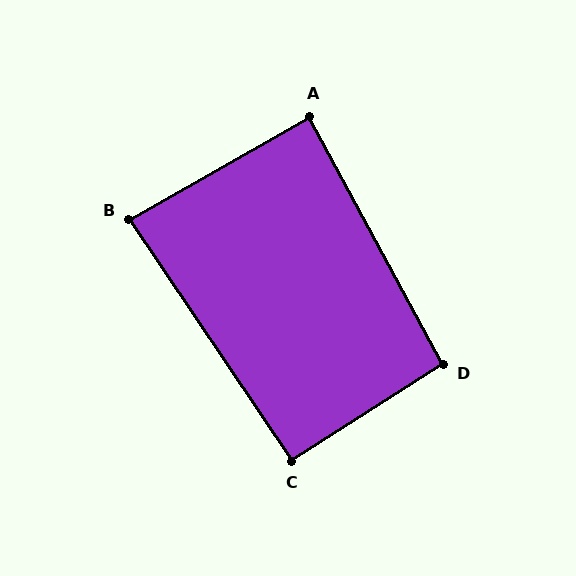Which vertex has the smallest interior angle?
B, at approximately 86 degrees.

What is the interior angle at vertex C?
Approximately 91 degrees (approximately right).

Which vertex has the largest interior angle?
D, at approximately 94 degrees.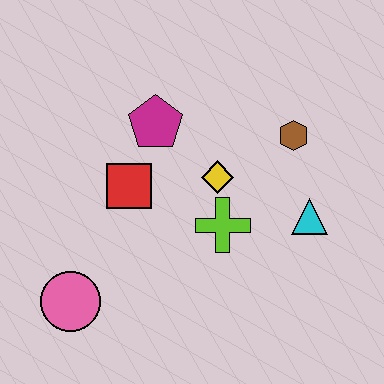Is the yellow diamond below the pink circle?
No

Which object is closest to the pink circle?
The red square is closest to the pink circle.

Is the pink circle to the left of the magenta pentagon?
Yes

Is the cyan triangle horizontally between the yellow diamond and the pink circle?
No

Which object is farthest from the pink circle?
The brown hexagon is farthest from the pink circle.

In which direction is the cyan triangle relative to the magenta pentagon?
The cyan triangle is to the right of the magenta pentagon.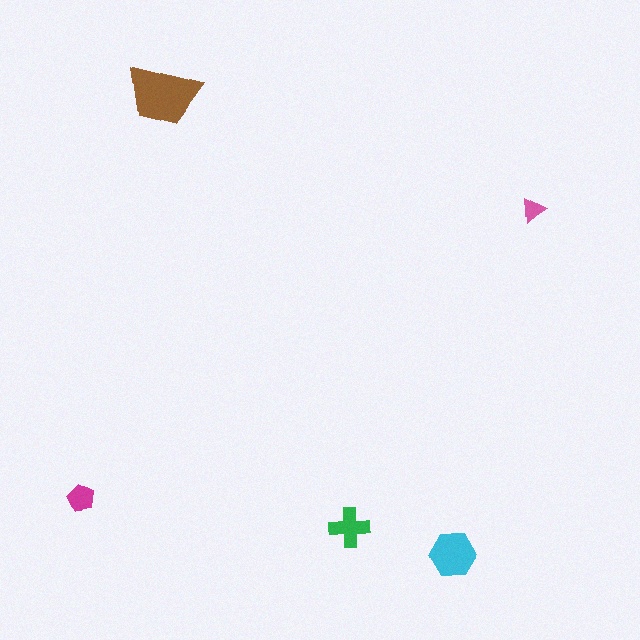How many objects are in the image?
There are 5 objects in the image.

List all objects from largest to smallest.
The brown trapezoid, the cyan hexagon, the green cross, the magenta pentagon, the pink triangle.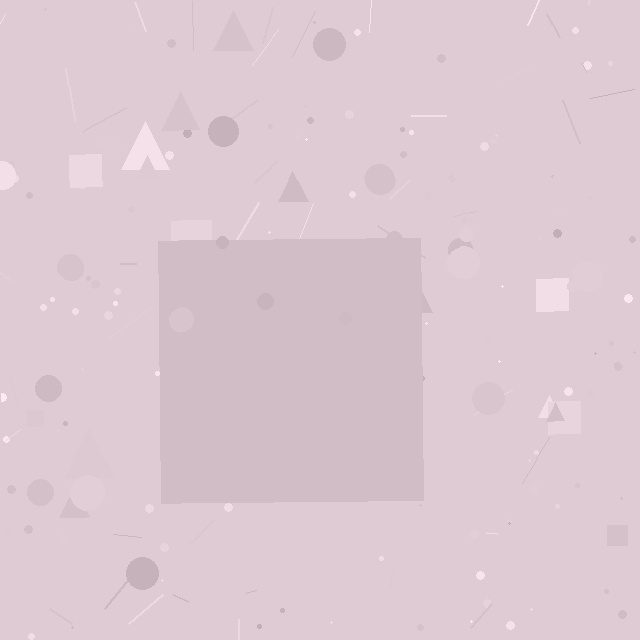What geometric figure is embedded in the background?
A square is embedded in the background.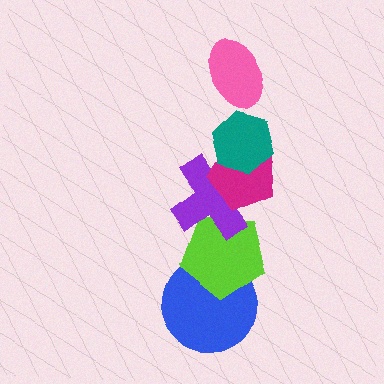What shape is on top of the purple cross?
The magenta pentagon is on top of the purple cross.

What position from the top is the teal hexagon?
The teal hexagon is 2nd from the top.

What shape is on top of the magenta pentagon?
The teal hexagon is on top of the magenta pentagon.